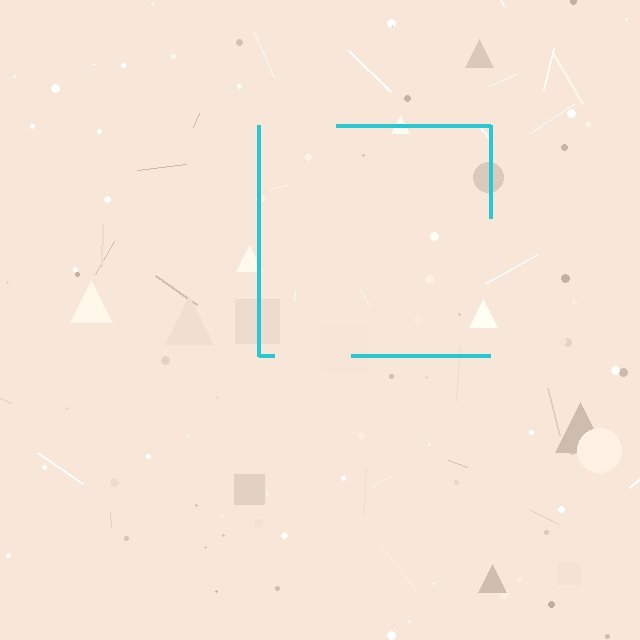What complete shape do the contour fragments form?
The contour fragments form a square.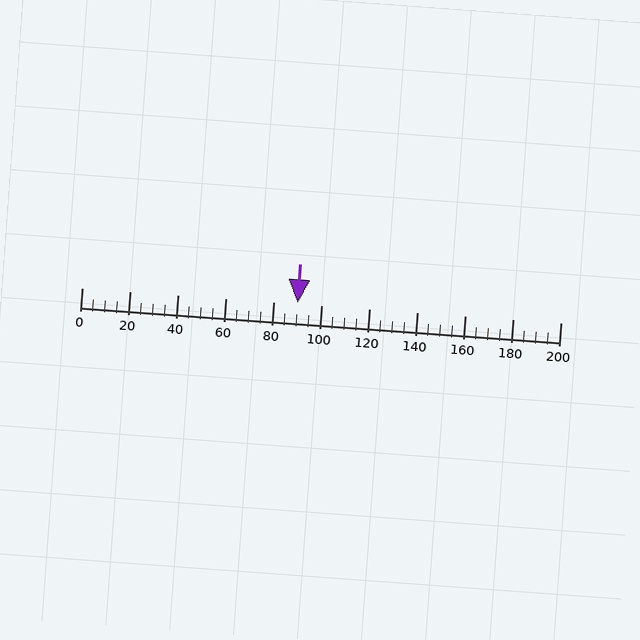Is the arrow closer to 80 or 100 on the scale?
The arrow is closer to 100.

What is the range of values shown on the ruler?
The ruler shows values from 0 to 200.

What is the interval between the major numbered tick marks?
The major tick marks are spaced 20 units apart.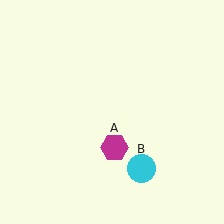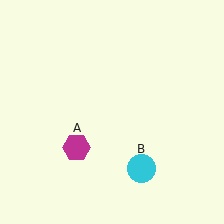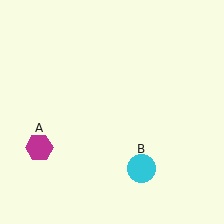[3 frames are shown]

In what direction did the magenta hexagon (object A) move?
The magenta hexagon (object A) moved left.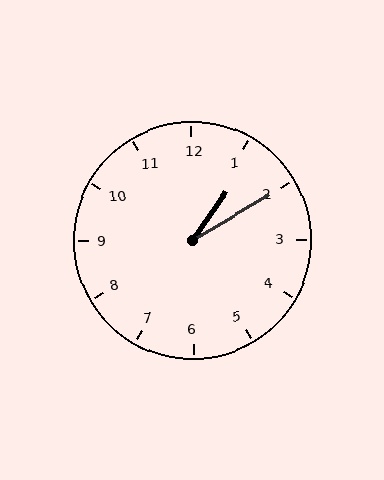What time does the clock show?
1:10.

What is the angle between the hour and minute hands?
Approximately 25 degrees.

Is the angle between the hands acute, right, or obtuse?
It is acute.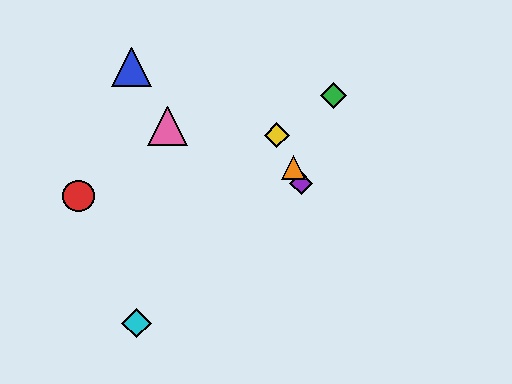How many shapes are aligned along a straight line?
3 shapes (the yellow diamond, the purple diamond, the orange triangle) are aligned along a straight line.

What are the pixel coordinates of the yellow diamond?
The yellow diamond is at (277, 135).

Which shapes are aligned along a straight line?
The yellow diamond, the purple diamond, the orange triangle are aligned along a straight line.